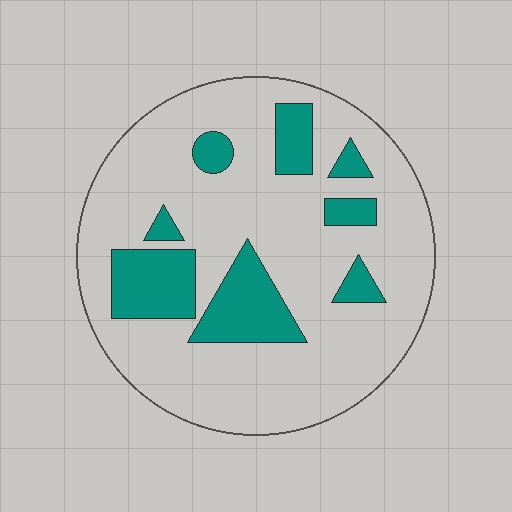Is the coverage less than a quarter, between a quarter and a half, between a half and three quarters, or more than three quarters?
Less than a quarter.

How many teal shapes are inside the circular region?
8.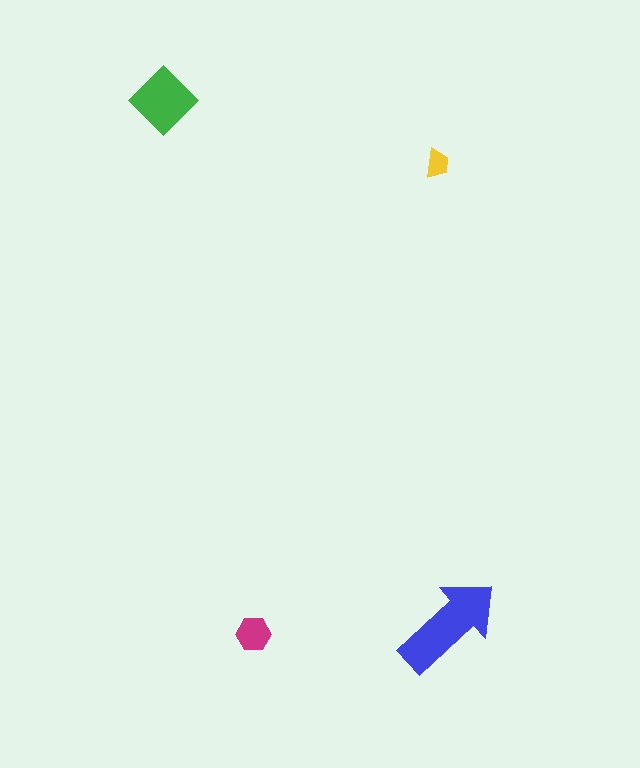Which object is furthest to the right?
The blue arrow is rightmost.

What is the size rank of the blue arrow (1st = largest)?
1st.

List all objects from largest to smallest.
The blue arrow, the green diamond, the magenta hexagon, the yellow trapezoid.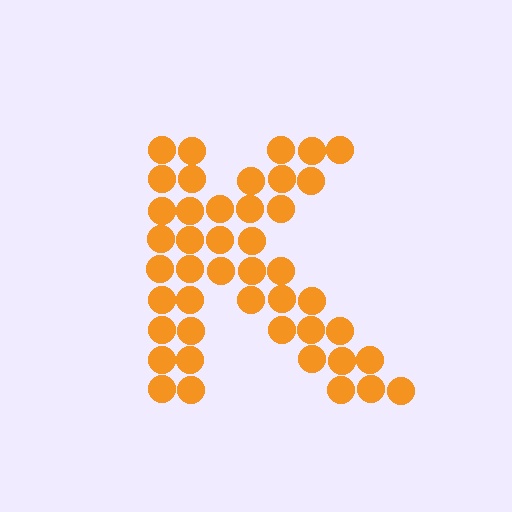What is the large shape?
The large shape is the letter K.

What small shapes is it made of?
It is made of small circles.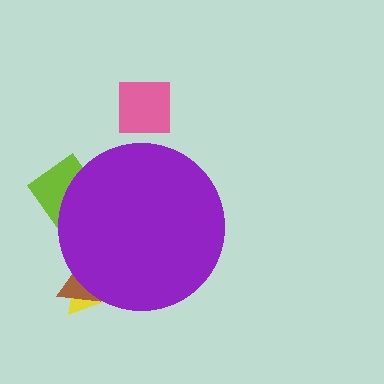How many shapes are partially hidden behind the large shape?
3 shapes are partially hidden.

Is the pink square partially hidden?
No, the pink square is fully visible.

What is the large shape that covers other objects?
A purple circle.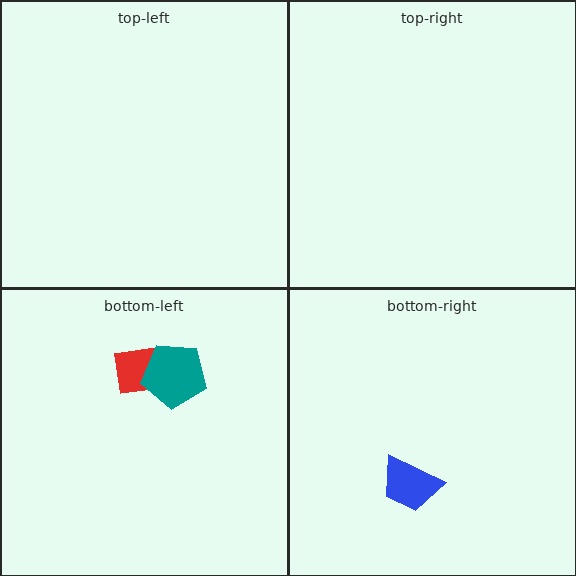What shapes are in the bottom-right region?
The blue trapezoid.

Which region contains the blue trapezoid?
The bottom-right region.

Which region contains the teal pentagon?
The bottom-left region.